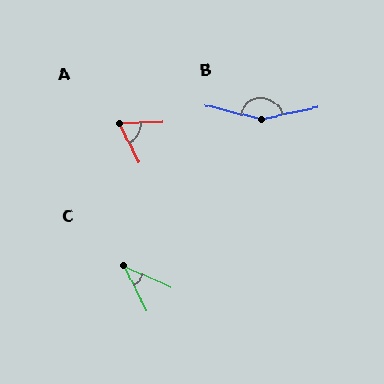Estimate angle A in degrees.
Approximately 66 degrees.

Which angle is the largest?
B, at approximately 155 degrees.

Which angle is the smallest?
C, at approximately 39 degrees.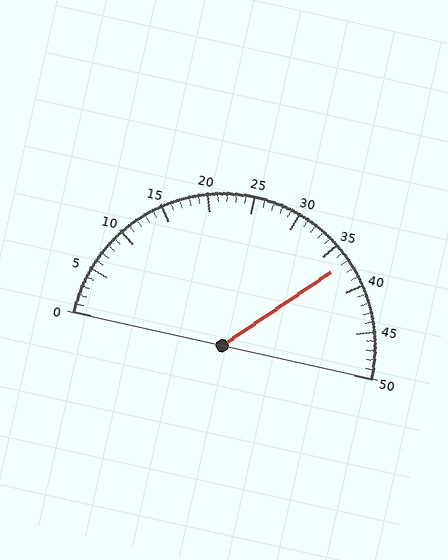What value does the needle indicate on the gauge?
The needle indicates approximately 37.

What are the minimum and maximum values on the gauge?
The gauge ranges from 0 to 50.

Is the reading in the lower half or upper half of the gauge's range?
The reading is in the upper half of the range (0 to 50).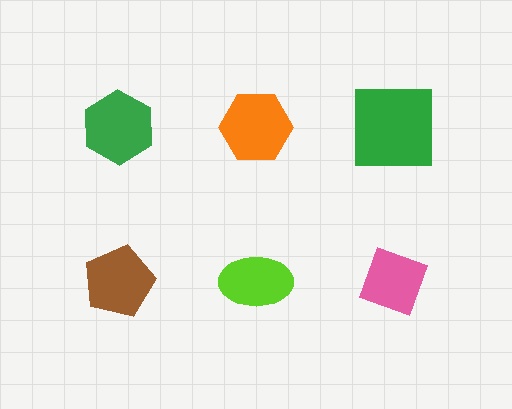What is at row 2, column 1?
A brown pentagon.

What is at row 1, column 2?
An orange hexagon.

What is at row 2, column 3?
A pink diamond.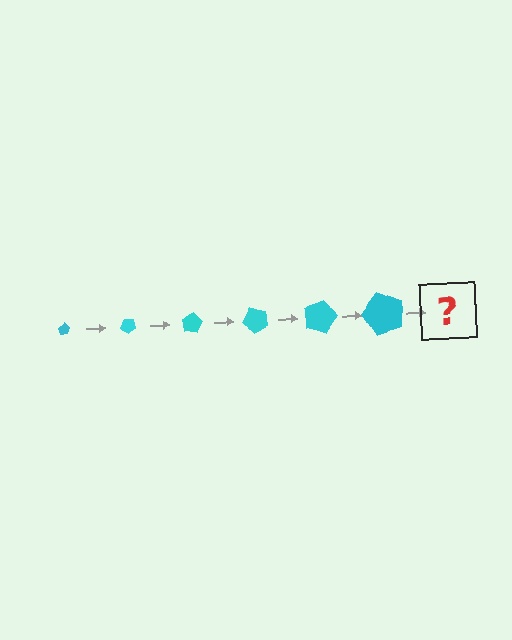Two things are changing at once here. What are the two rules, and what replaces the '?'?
The two rules are that the pentagon grows larger each step and it rotates 40 degrees each step. The '?' should be a pentagon, larger than the previous one and rotated 240 degrees from the start.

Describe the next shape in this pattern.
It should be a pentagon, larger than the previous one and rotated 240 degrees from the start.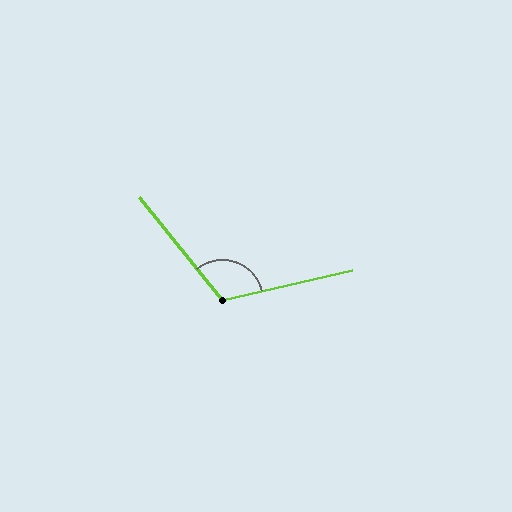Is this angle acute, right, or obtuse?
It is obtuse.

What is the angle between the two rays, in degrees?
Approximately 116 degrees.